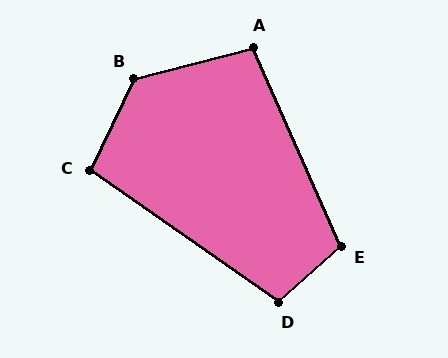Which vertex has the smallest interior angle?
A, at approximately 99 degrees.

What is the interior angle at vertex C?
Approximately 99 degrees (obtuse).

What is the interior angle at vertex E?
Approximately 108 degrees (obtuse).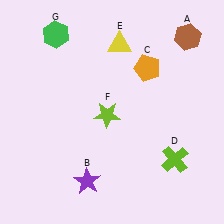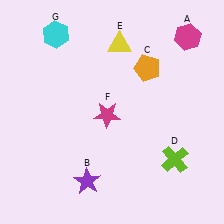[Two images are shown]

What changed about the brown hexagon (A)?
In Image 1, A is brown. In Image 2, it changed to magenta.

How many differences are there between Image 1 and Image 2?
There are 3 differences between the two images.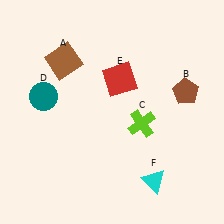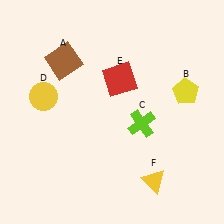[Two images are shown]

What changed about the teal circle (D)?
In Image 1, D is teal. In Image 2, it changed to yellow.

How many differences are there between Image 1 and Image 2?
There are 3 differences between the two images.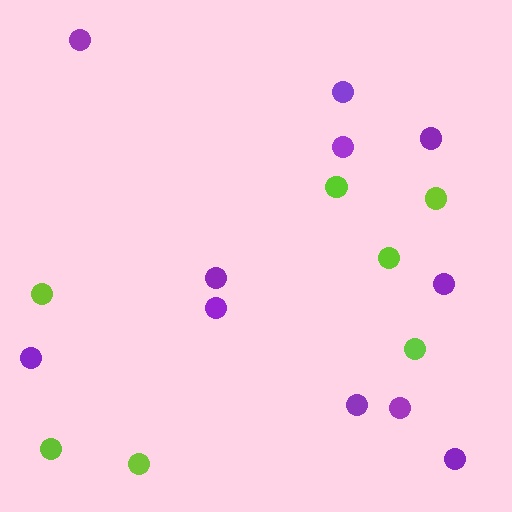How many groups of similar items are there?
There are 2 groups: one group of purple circles (11) and one group of lime circles (7).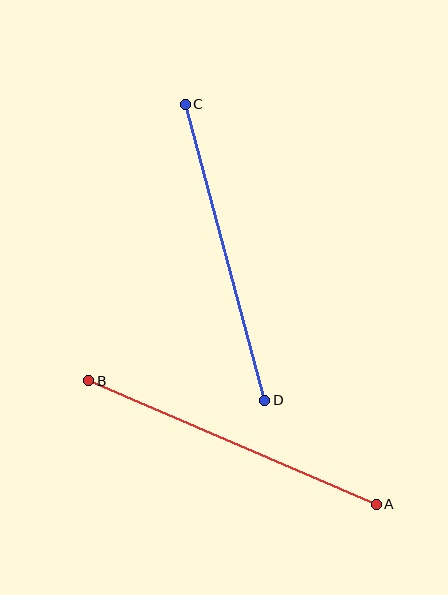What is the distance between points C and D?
The distance is approximately 306 pixels.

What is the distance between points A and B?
The distance is approximately 313 pixels.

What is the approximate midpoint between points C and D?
The midpoint is at approximately (225, 252) pixels.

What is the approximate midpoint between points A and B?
The midpoint is at approximately (232, 442) pixels.